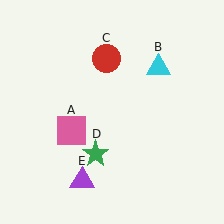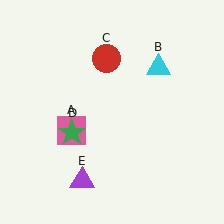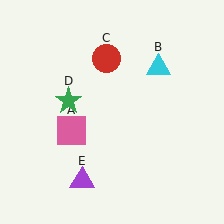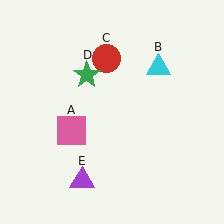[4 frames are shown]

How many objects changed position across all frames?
1 object changed position: green star (object D).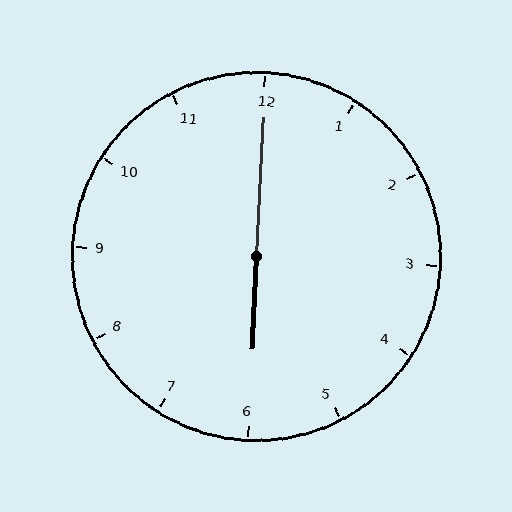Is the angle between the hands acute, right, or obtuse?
It is obtuse.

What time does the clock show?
6:00.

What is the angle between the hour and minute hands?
Approximately 180 degrees.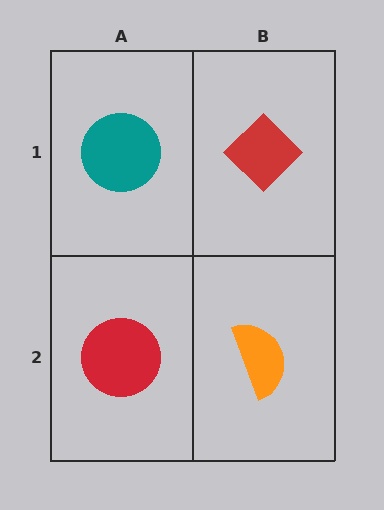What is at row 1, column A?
A teal circle.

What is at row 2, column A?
A red circle.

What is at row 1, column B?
A red diamond.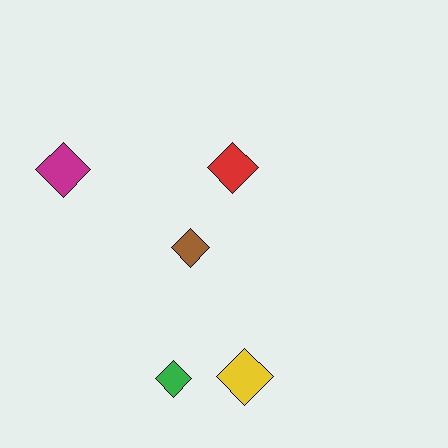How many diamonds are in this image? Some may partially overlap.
There are 5 diamonds.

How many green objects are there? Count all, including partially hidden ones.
There is 1 green object.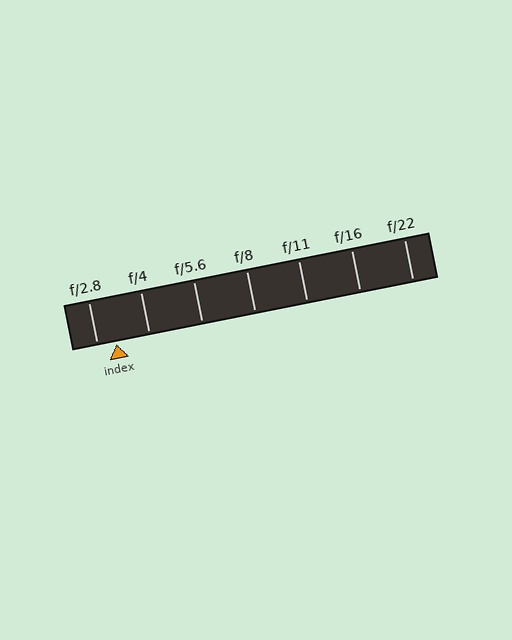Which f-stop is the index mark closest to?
The index mark is closest to f/2.8.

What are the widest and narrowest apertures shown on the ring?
The widest aperture shown is f/2.8 and the narrowest is f/22.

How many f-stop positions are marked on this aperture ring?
There are 7 f-stop positions marked.